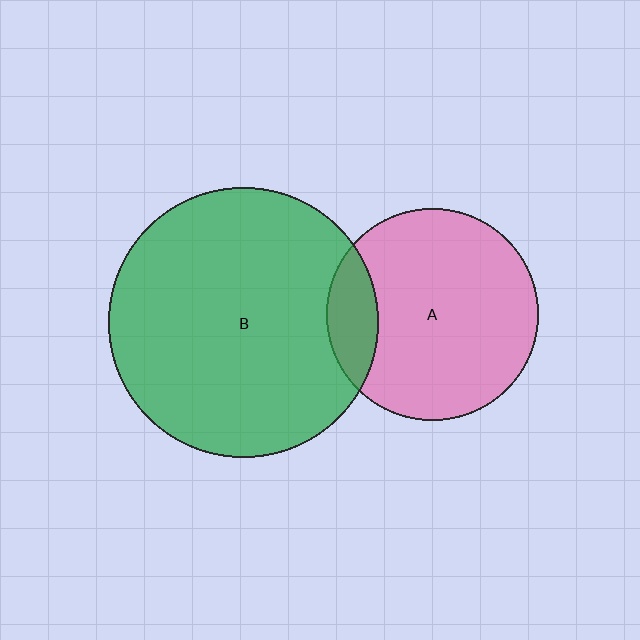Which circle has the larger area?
Circle B (green).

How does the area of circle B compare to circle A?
Approximately 1.6 times.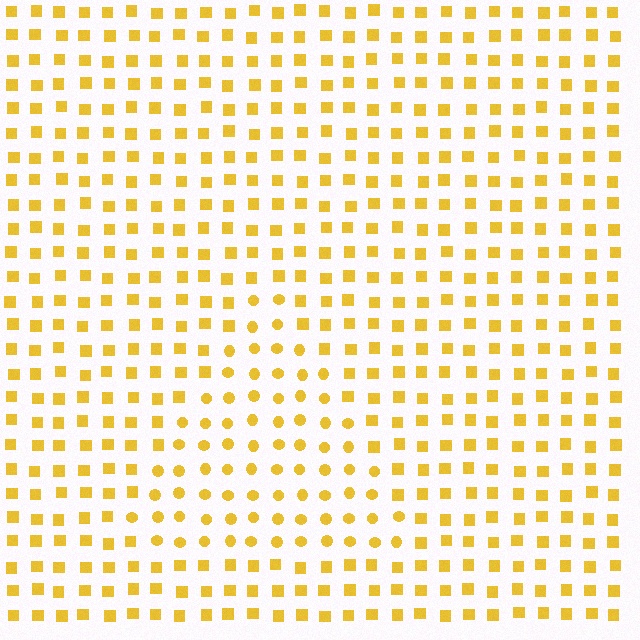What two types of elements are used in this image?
The image uses circles inside the triangle region and squares outside it.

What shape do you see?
I see a triangle.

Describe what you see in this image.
The image is filled with small yellow elements arranged in a uniform grid. A triangle-shaped region contains circles, while the surrounding area contains squares. The boundary is defined purely by the change in element shape.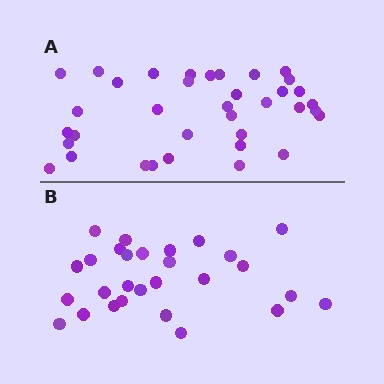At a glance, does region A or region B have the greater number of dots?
Region A (the top region) has more dots.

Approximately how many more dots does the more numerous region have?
Region A has roughly 8 or so more dots than region B.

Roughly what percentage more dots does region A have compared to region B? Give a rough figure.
About 30% more.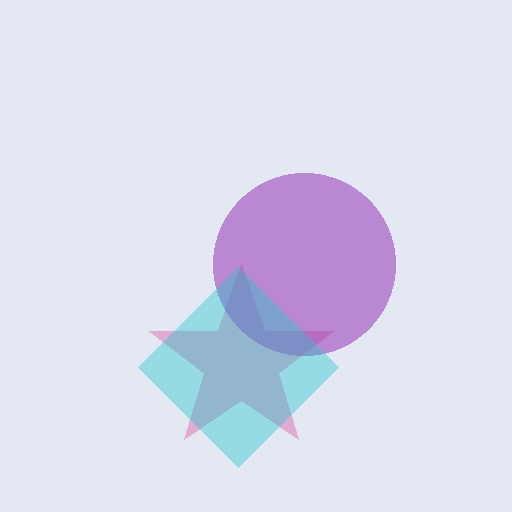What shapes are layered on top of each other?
The layered shapes are: a pink star, a purple circle, a cyan diamond.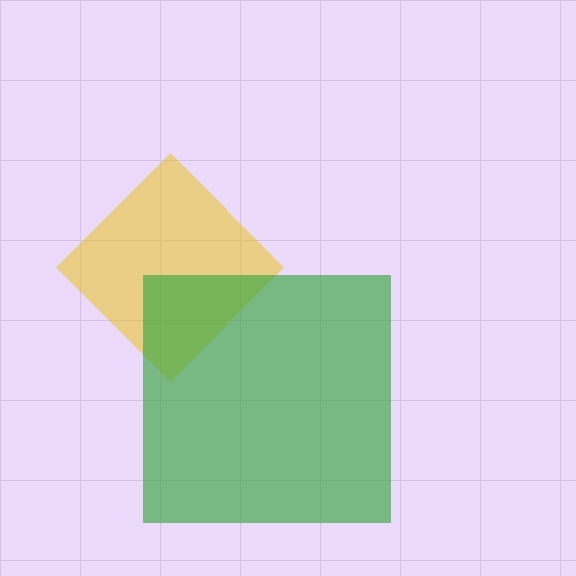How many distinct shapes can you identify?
There are 2 distinct shapes: a yellow diamond, a green square.